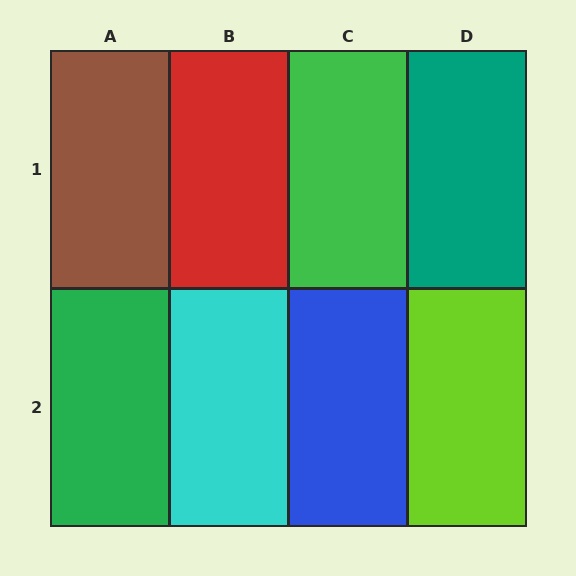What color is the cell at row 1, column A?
Brown.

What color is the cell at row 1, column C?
Green.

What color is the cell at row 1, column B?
Red.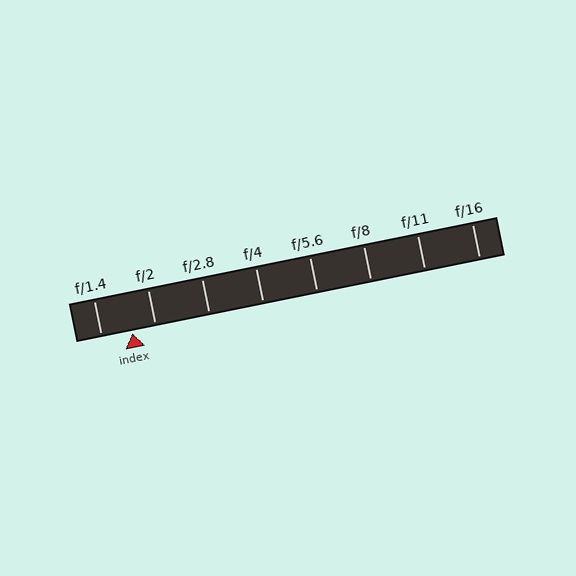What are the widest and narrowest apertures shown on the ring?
The widest aperture shown is f/1.4 and the narrowest is f/16.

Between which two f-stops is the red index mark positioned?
The index mark is between f/1.4 and f/2.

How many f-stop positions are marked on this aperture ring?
There are 8 f-stop positions marked.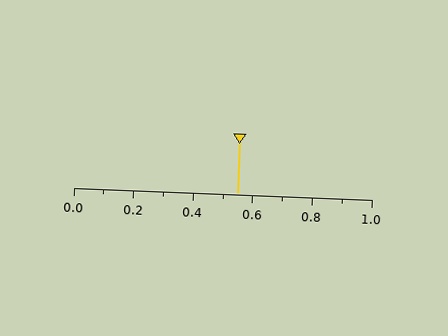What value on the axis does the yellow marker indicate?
The marker indicates approximately 0.55.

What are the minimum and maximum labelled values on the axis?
The axis runs from 0.0 to 1.0.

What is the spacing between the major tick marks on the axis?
The major ticks are spaced 0.2 apart.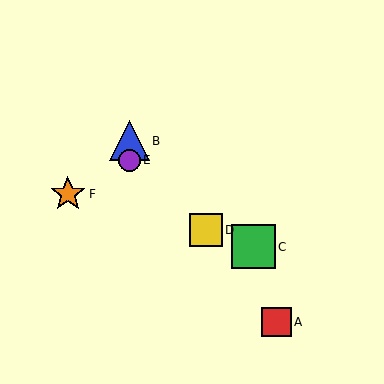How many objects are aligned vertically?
2 objects (B, E) are aligned vertically.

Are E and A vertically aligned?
No, E is at x≈129 and A is at x≈277.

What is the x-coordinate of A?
Object A is at x≈277.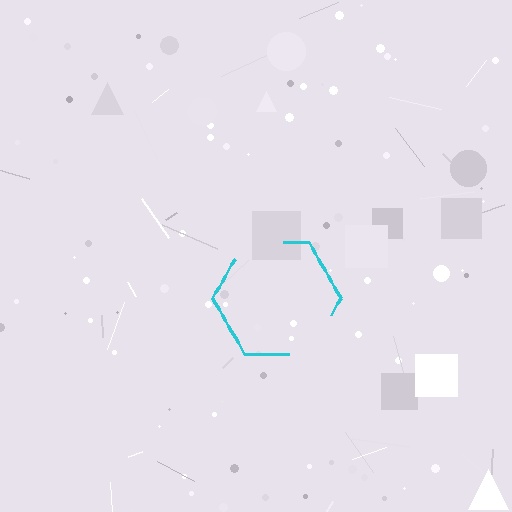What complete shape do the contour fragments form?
The contour fragments form a hexagon.